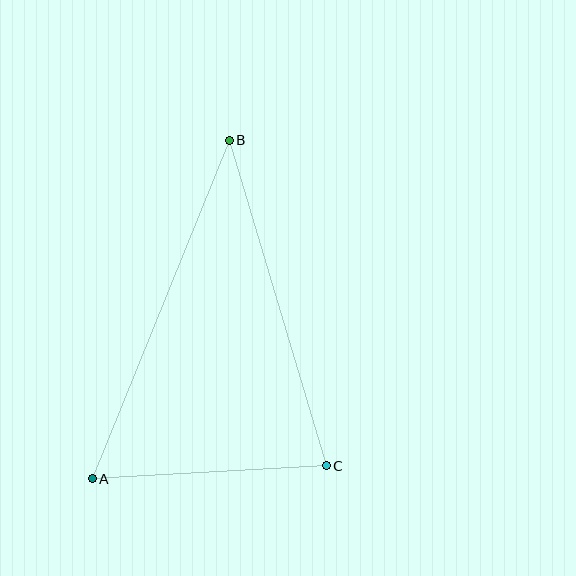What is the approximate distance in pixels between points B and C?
The distance between B and C is approximately 340 pixels.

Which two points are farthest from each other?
Points A and B are farthest from each other.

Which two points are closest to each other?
Points A and C are closest to each other.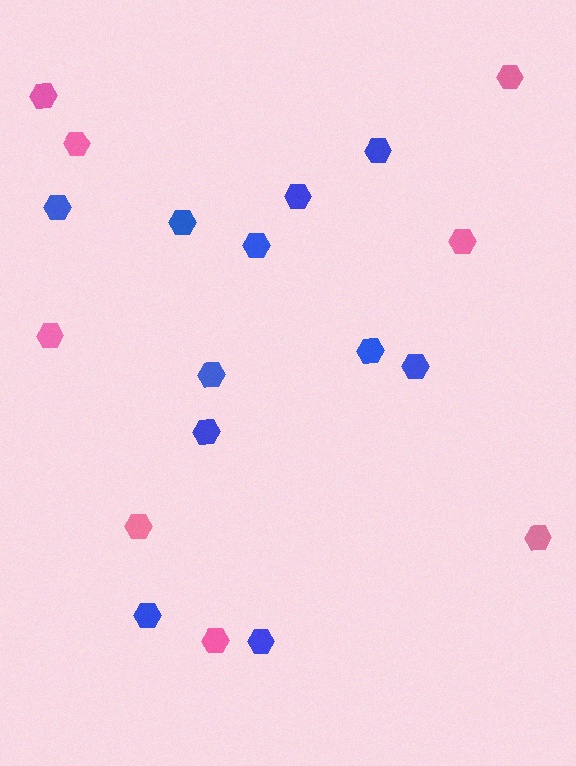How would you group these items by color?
There are 2 groups: one group of blue hexagons (11) and one group of pink hexagons (8).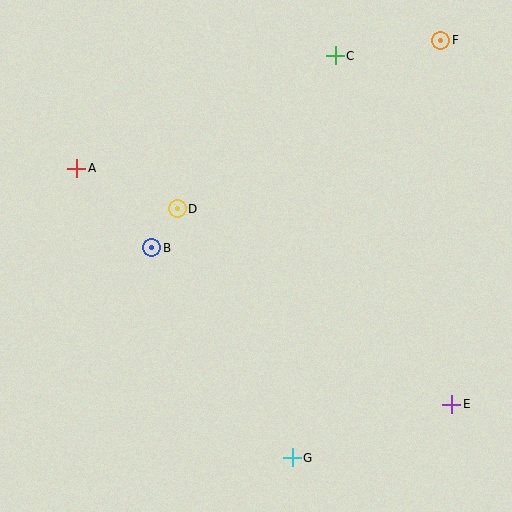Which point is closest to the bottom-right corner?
Point E is closest to the bottom-right corner.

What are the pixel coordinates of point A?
Point A is at (77, 168).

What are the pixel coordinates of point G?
Point G is at (292, 458).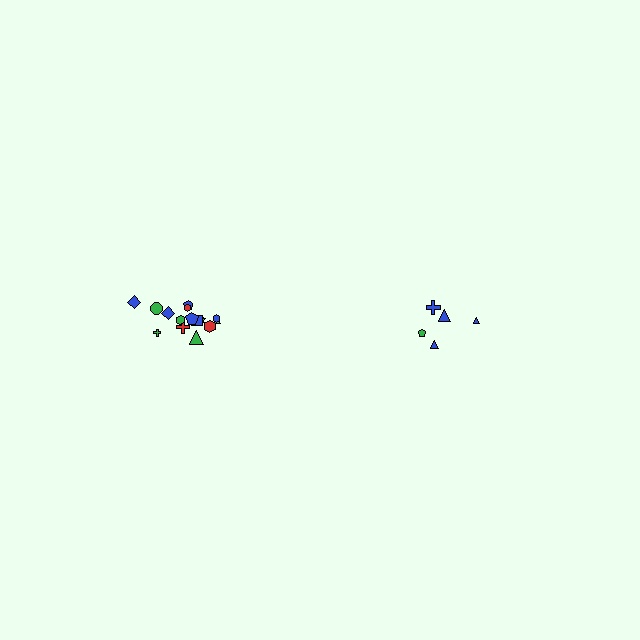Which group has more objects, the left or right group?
The left group.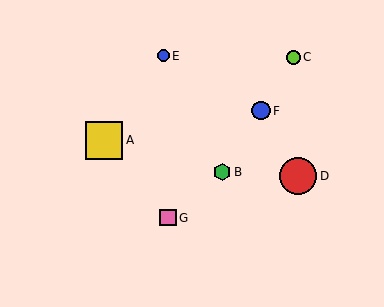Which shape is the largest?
The yellow square (labeled A) is the largest.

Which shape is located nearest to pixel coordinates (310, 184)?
The red circle (labeled D) at (298, 176) is nearest to that location.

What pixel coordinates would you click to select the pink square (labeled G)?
Click at (168, 218) to select the pink square G.